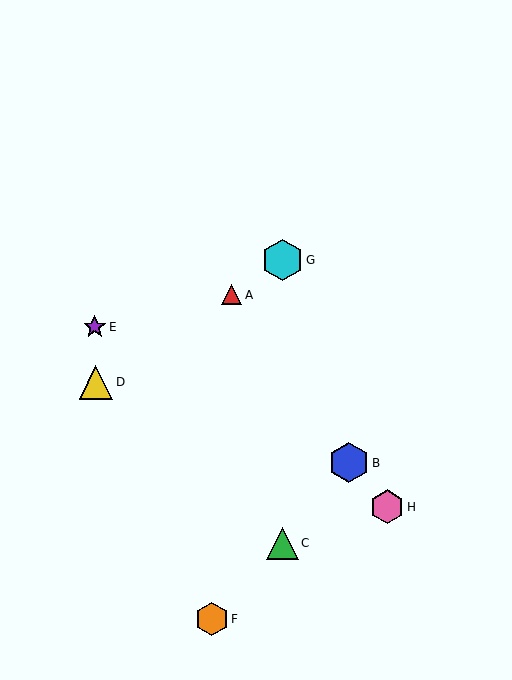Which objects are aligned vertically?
Objects C, G are aligned vertically.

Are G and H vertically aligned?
No, G is at x≈282 and H is at x≈387.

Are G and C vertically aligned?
Yes, both are at x≈282.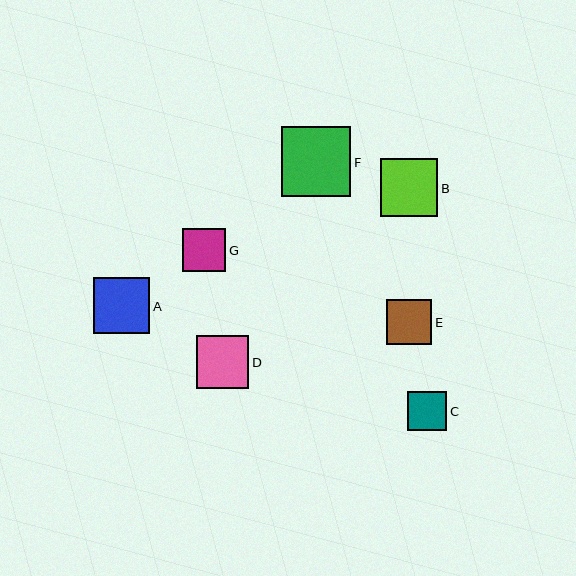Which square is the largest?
Square F is the largest with a size of approximately 70 pixels.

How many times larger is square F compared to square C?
Square F is approximately 1.8 times the size of square C.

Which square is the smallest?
Square C is the smallest with a size of approximately 39 pixels.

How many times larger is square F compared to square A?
Square F is approximately 1.2 times the size of square A.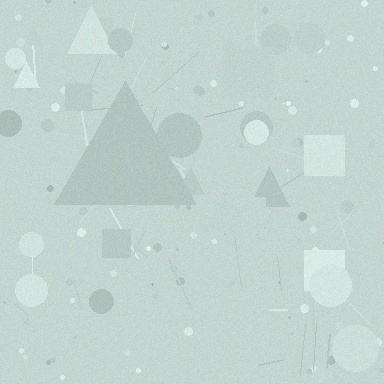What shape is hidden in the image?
A triangle is hidden in the image.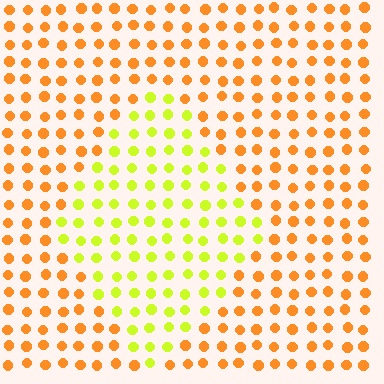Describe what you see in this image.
The image is filled with small orange elements in a uniform arrangement. A diamond-shaped region is visible where the elements are tinted to a slightly different hue, forming a subtle color boundary.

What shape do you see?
I see a diamond.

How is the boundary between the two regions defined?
The boundary is defined purely by a slight shift in hue (about 45 degrees). Spacing, size, and orientation are identical on both sides.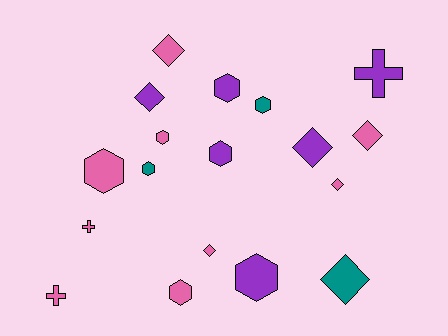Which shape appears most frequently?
Hexagon, with 8 objects.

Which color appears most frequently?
Pink, with 9 objects.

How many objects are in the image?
There are 18 objects.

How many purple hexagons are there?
There are 3 purple hexagons.